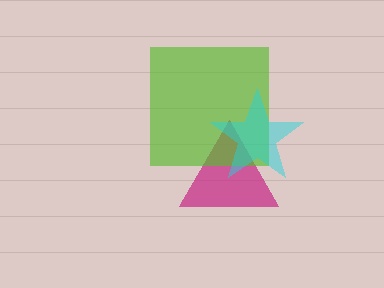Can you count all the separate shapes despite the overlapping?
Yes, there are 3 separate shapes.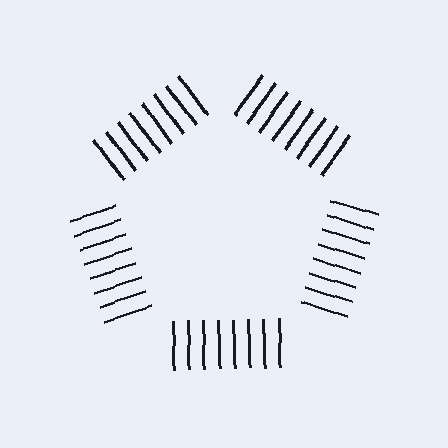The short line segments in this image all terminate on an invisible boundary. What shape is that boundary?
An illusory pentagon — the line segments terminate on its edges but no continuous stroke is drawn.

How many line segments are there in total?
40 — 8 along each of the 5 edges.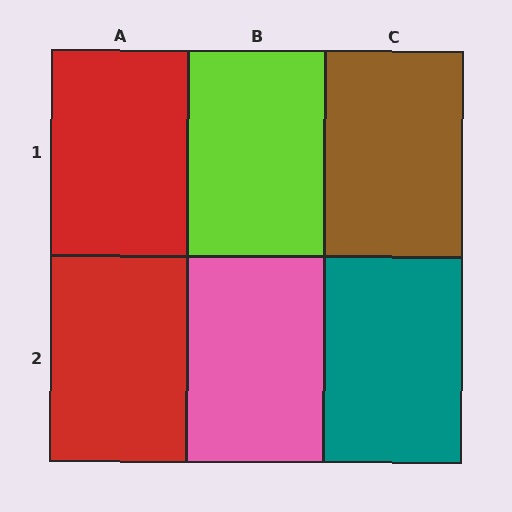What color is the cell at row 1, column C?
Brown.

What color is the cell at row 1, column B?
Lime.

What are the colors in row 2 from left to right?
Red, pink, teal.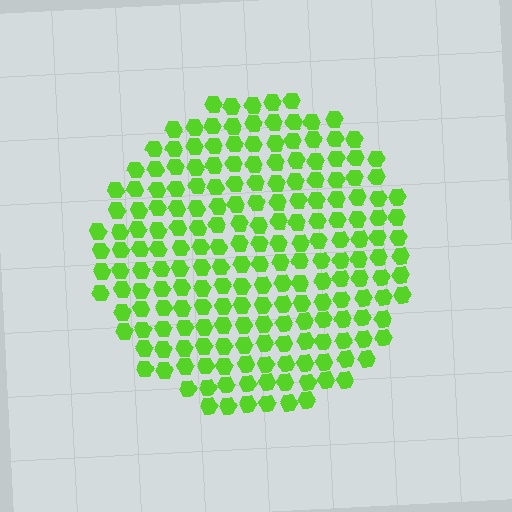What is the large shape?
The large shape is a circle.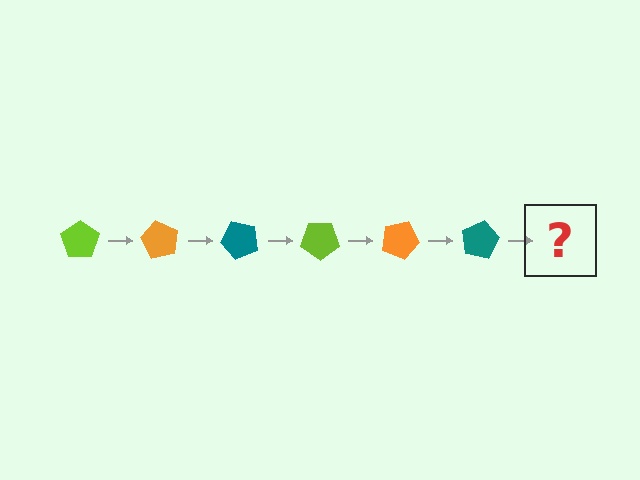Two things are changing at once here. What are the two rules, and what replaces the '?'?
The two rules are that it rotates 60 degrees each step and the color cycles through lime, orange, and teal. The '?' should be a lime pentagon, rotated 360 degrees from the start.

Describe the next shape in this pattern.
It should be a lime pentagon, rotated 360 degrees from the start.